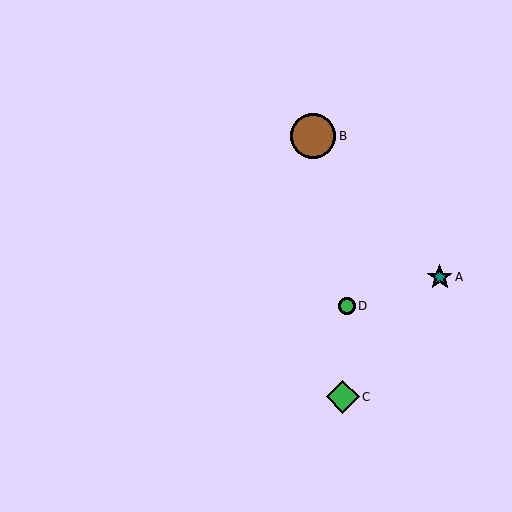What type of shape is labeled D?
Shape D is a green circle.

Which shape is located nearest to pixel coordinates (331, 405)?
The green diamond (labeled C) at (343, 397) is nearest to that location.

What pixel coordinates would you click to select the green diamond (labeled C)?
Click at (343, 397) to select the green diamond C.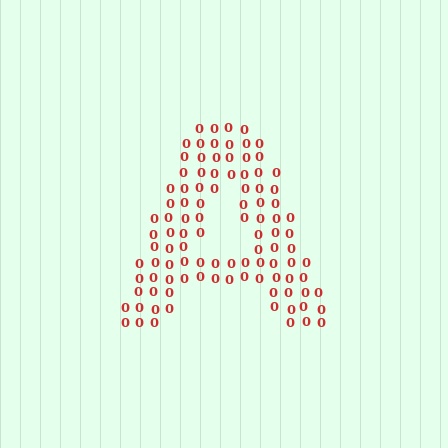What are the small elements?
The small elements are digit 0's.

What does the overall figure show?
The overall figure shows the letter A.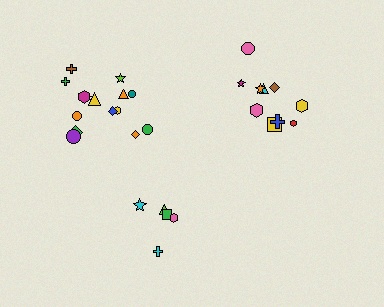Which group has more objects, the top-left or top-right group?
The top-left group.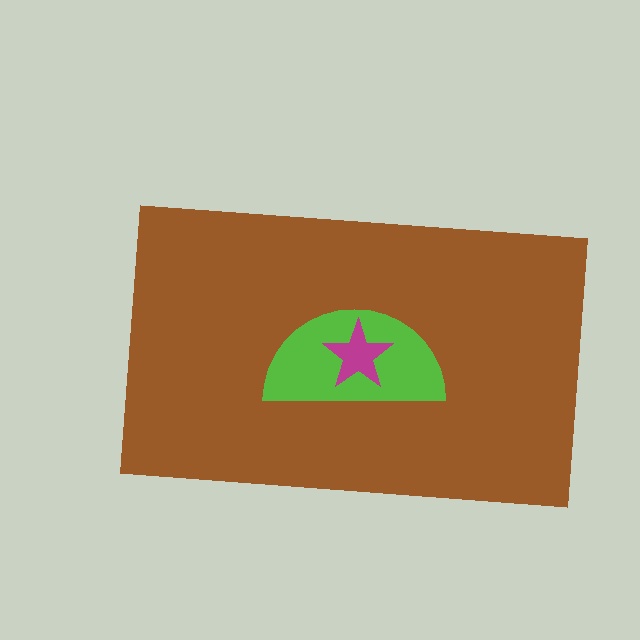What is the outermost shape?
The brown rectangle.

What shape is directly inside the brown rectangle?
The lime semicircle.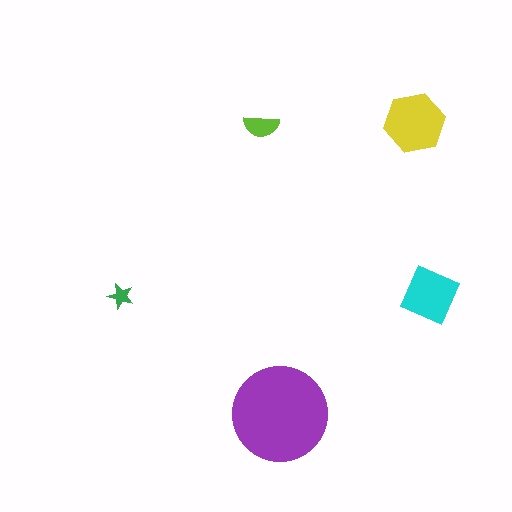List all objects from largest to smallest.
The purple circle, the yellow hexagon, the cyan diamond, the lime semicircle, the green star.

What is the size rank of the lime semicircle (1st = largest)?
4th.